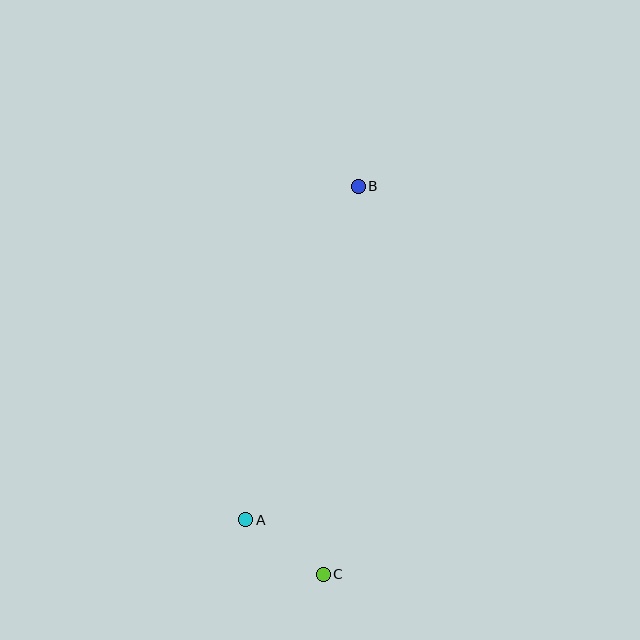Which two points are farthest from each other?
Points B and C are farthest from each other.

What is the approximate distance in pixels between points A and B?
The distance between A and B is approximately 352 pixels.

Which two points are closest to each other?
Points A and C are closest to each other.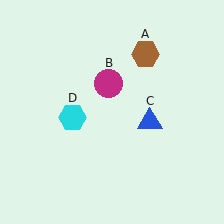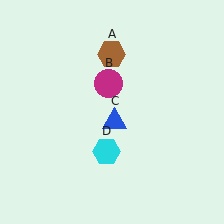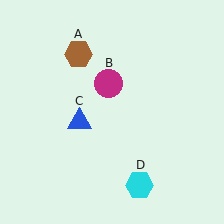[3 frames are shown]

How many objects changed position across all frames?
3 objects changed position: brown hexagon (object A), blue triangle (object C), cyan hexagon (object D).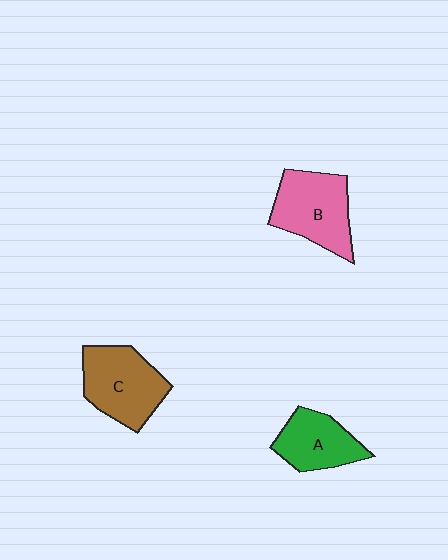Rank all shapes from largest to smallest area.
From largest to smallest: C (brown), B (pink), A (green).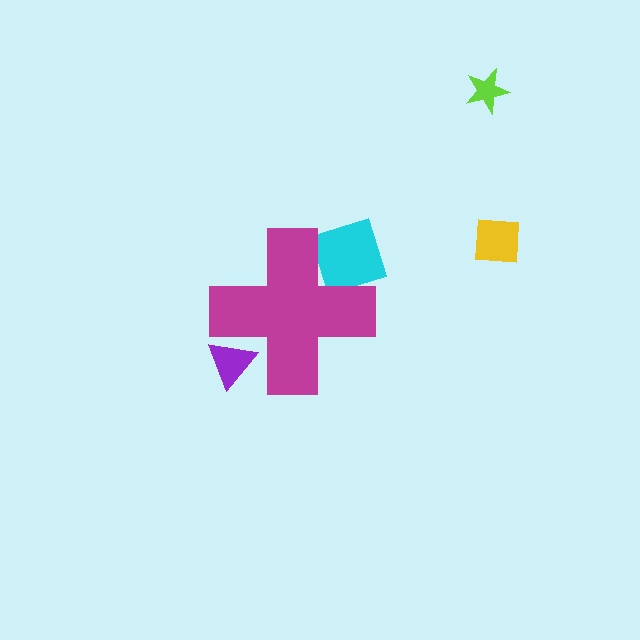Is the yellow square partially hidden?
No, the yellow square is fully visible.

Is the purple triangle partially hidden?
Yes, the purple triangle is partially hidden behind the magenta cross.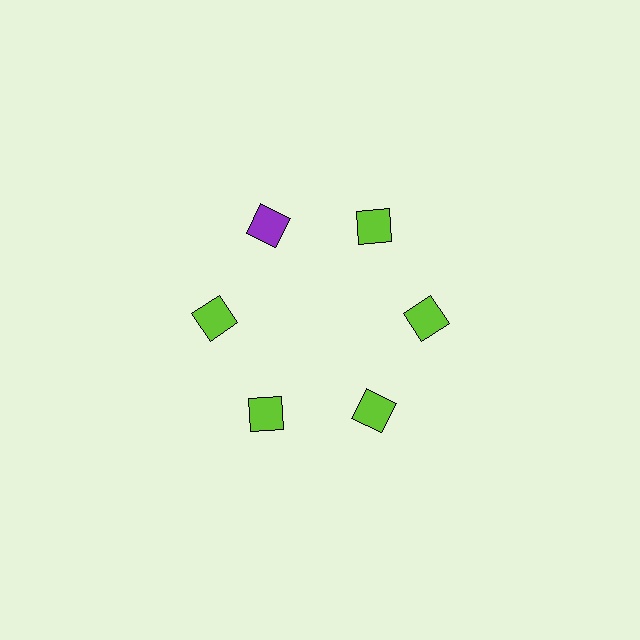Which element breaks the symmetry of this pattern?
The purple diamond at roughly the 11 o'clock position breaks the symmetry. All other shapes are lime diamonds.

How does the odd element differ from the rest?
It has a different color: purple instead of lime.